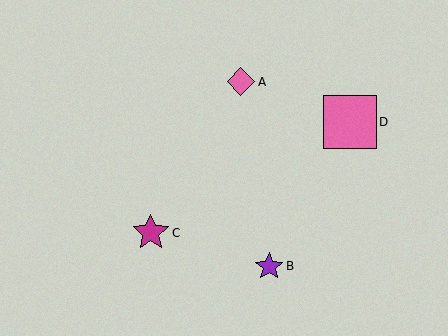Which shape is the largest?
The pink square (labeled D) is the largest.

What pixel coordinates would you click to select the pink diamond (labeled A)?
Click at (241, 82) to select the pink diamond A.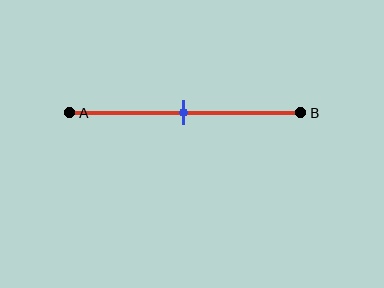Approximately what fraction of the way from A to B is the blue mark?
The blue mark is approximately 50% of the way from A to B.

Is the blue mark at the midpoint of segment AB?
Yes, the mark is approximately at the midpoint.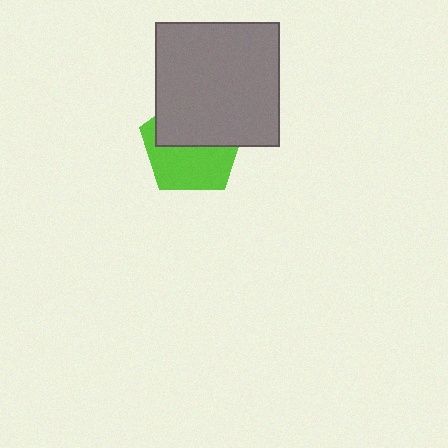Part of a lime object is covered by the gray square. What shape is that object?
It is a pentagon.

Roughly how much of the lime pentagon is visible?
About half of it is visible (roughly 50%).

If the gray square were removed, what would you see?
You would see the complete lime pentagon.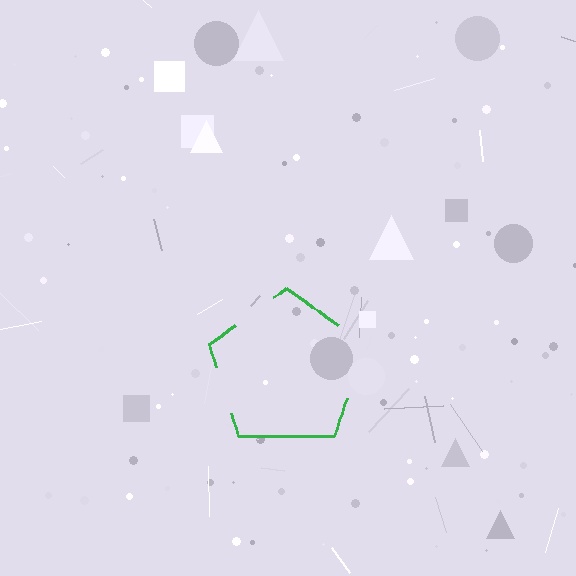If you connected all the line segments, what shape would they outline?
They would outline a pentagon.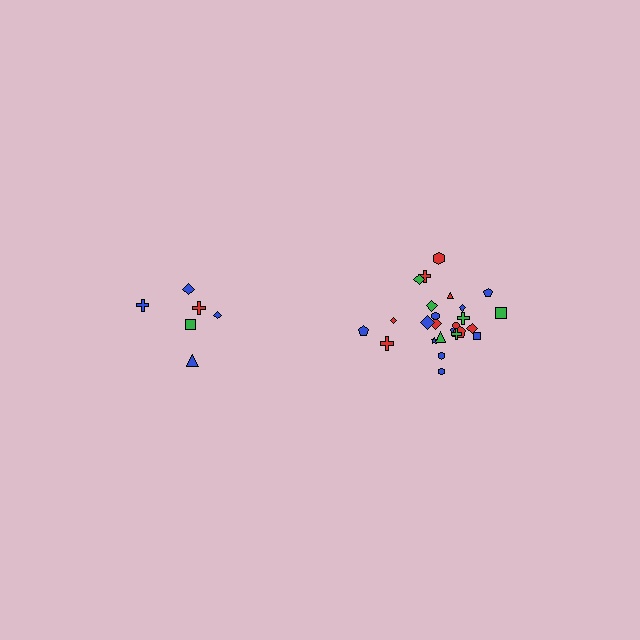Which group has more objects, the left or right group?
The right group.